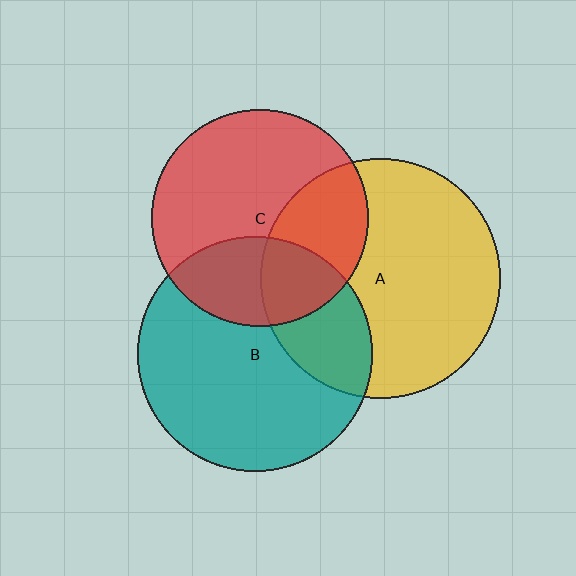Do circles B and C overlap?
Yes.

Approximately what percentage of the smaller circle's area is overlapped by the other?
Approximately 30%.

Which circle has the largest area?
Circle A (yellow).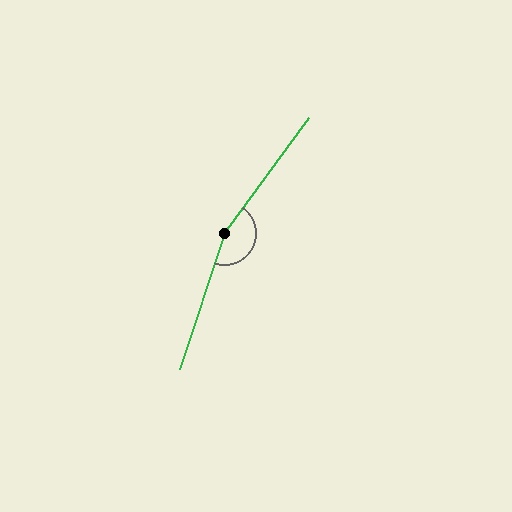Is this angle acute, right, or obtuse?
It is obtuse.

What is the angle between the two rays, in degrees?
Approximately 162 degrees.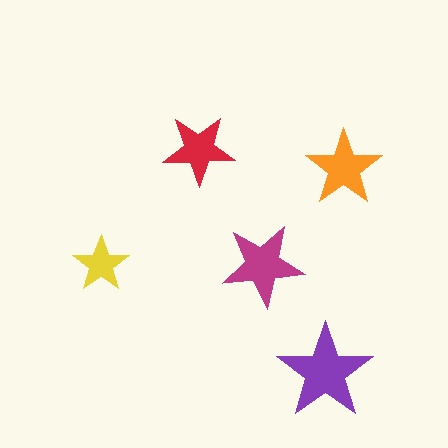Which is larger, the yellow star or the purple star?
The purple one.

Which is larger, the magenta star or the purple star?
The purple one.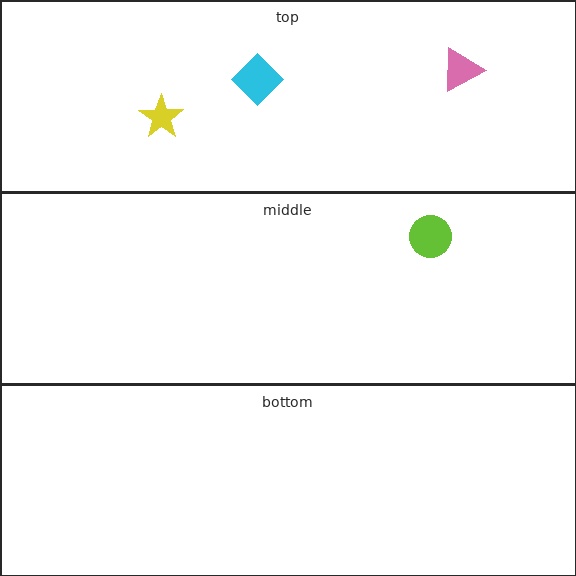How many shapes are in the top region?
3.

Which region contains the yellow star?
The top region.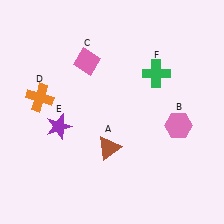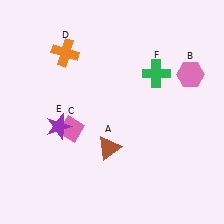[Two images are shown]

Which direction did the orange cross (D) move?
The orange cross (D) moved up.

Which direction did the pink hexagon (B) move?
The pink hexagon (B) moved up.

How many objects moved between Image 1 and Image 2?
3 objects moved between the two images.